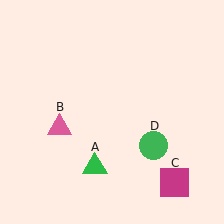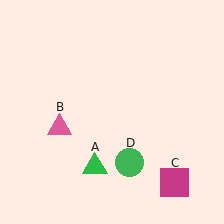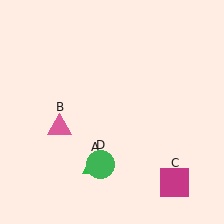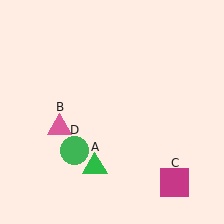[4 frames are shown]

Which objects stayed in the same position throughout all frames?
Green triangle (object A) and pink triangle (object B) and magenta square (object C) remained stationary.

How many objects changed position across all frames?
1 object changed position: green circle (object D).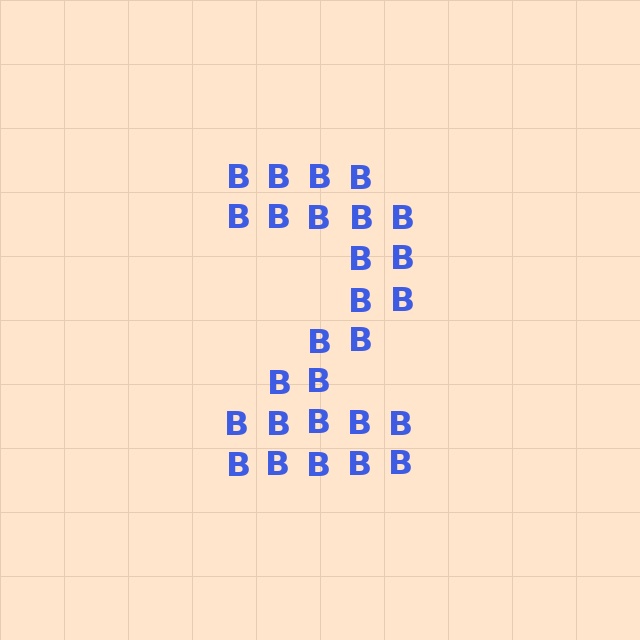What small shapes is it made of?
It is made of small letter B's.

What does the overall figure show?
The overall figure shows the digit 2.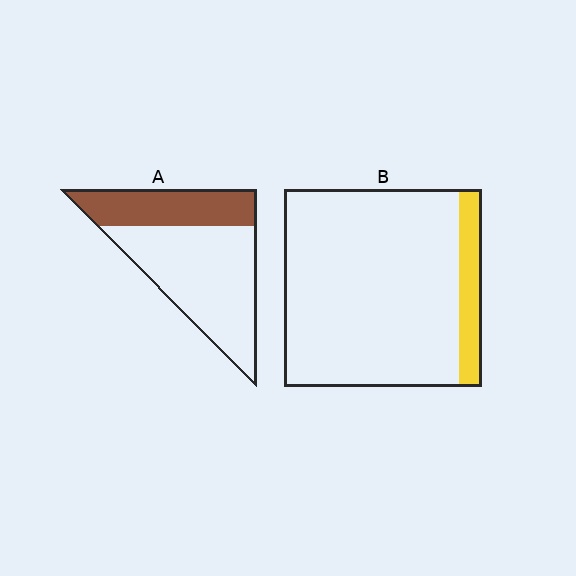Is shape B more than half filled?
No.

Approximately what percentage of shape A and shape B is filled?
A is approximately 35% and B is approximately 10%.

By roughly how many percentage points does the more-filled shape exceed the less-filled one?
By roughly 20 percentage points (A over B).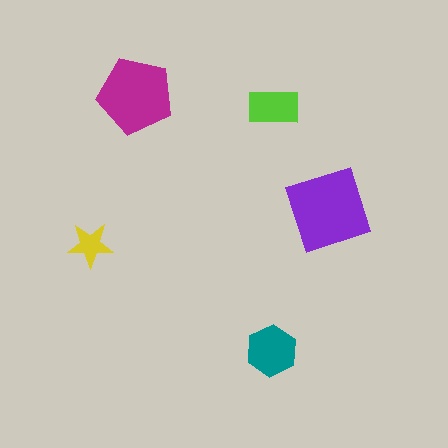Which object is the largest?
The purple square.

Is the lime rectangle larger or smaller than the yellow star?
Larger.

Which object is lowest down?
The teal hexagon is bottommost.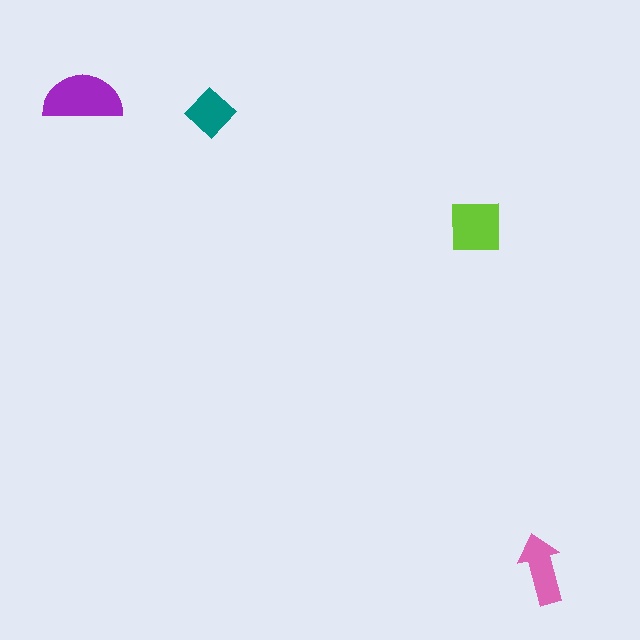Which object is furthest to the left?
The purple semicircle is leftmost.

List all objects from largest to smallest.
The purple semicircle, the lime square, the pink arrow, the teal diamond.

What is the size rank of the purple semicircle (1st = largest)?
1st.